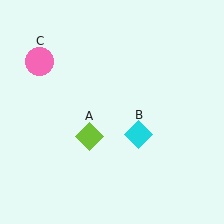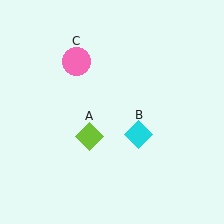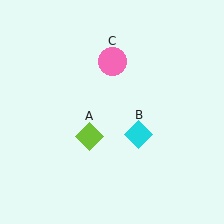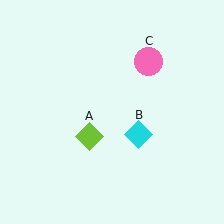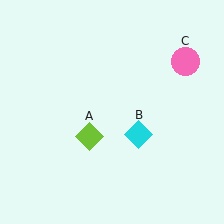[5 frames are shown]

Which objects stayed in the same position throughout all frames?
Lime diamond (object A) and cyan diamond (object B) remained stationary.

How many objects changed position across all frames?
1 object changed position: pink circle (object C).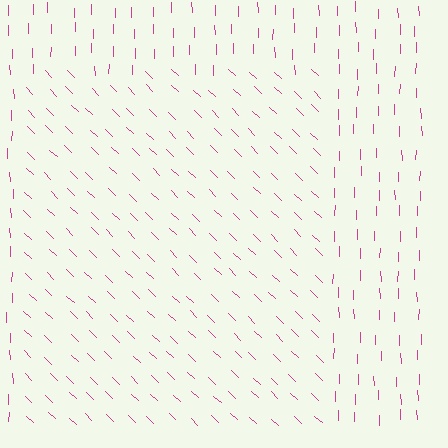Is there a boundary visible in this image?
Yes, there is a texture boundary formed by a change in line orientation.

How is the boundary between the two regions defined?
The boundary is defined purely by a change in line orientation (approximately 45 degrees difference). All lines are the same color and thickness.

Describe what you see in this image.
The image is filled with small magenta line segments. A rectangle region in the image has lines oriented differently from the surrounding lines, creating a visible texture boundary.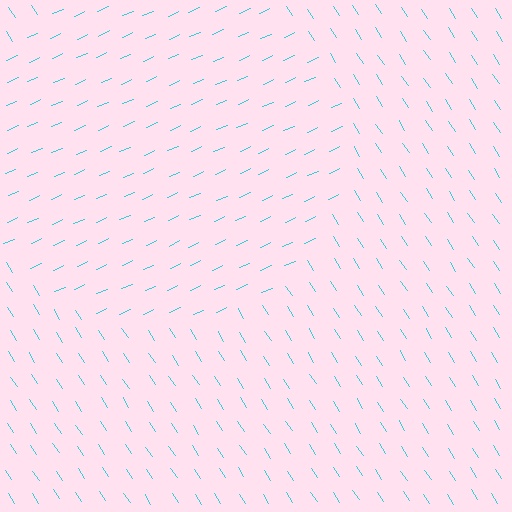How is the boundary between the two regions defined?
The boundary is defined purely by a change in line orientation (approximately 81 degrees difference). All lines are the same color and thickness.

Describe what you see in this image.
The image is filled with small cyan line segments. A circle region in the image has lines oriented differently from the surrounding lines, creating a visible texture boundary.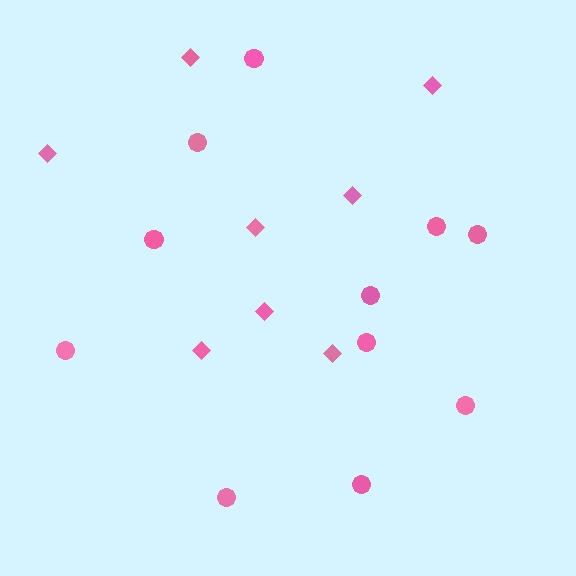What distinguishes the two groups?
There are 2 groups: one group of diamonds (8) and one group of circles (11).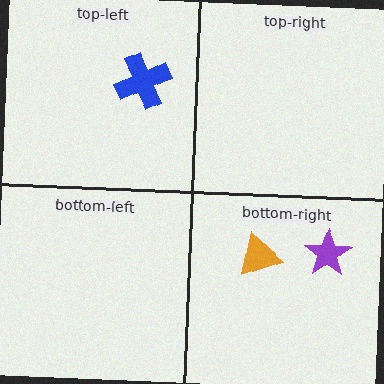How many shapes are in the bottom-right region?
2.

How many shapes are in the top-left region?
1.